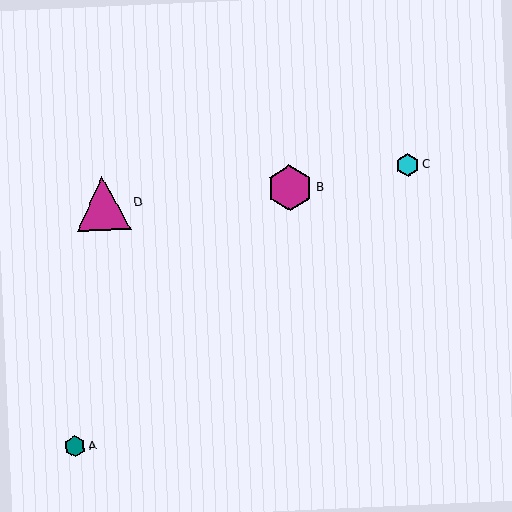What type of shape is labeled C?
Shape C is a cyan hexagon.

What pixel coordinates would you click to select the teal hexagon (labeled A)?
Click at (75, 446) to select the teal hexagon A.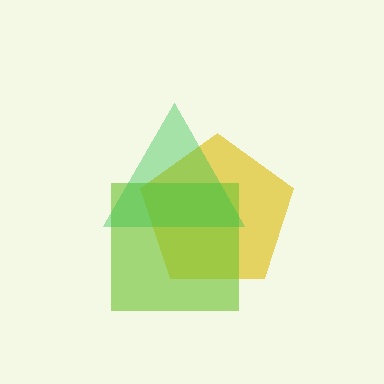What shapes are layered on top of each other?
The layered shapes are: a yellow pentagon, a lime square, a green triangle.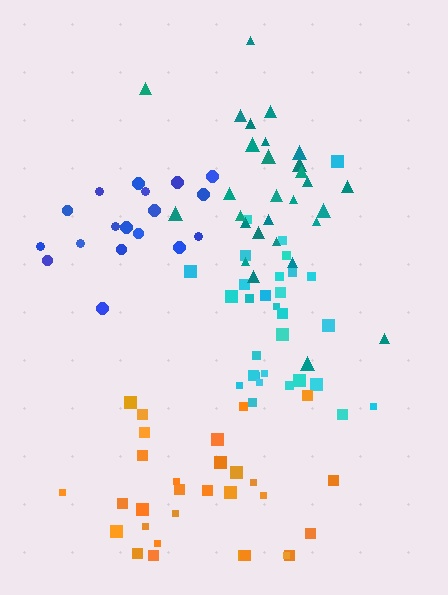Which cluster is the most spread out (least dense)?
Orange.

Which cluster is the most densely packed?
Cyan.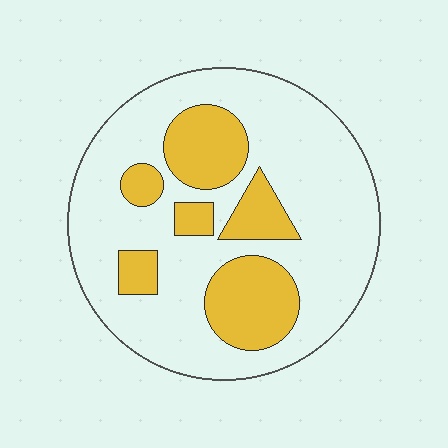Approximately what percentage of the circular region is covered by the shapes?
Approximately 25%.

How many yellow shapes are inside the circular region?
6.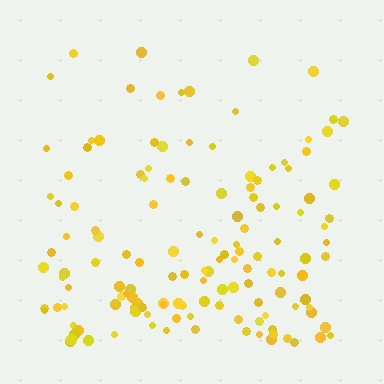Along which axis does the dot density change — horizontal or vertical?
Vertical.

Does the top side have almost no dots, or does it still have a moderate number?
Still a moderate number, just noticeably fewer than the bottom.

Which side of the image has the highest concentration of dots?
The bottom.